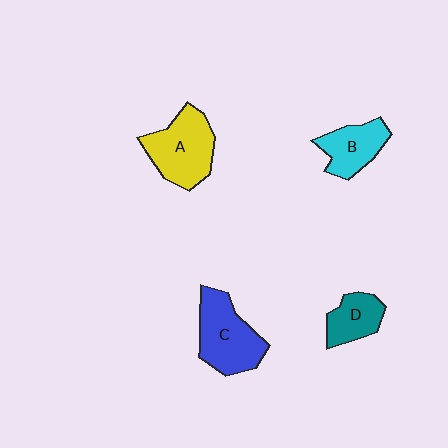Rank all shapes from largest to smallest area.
From largest to smallest: A (yellow), C (blue), B (cyan), D (teal).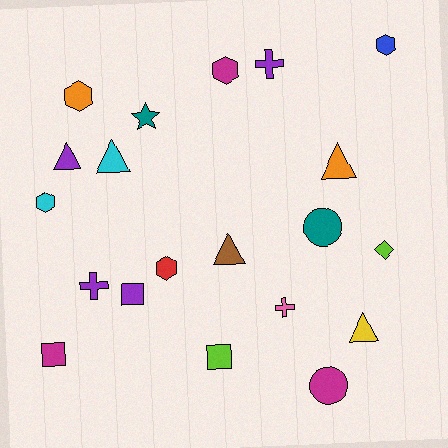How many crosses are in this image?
There are 3 crosses.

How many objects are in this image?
There are 20 objects.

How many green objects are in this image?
There are no green objects.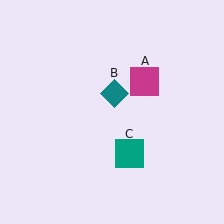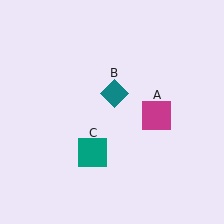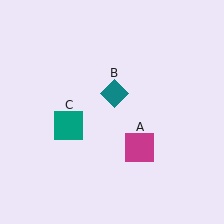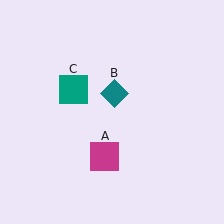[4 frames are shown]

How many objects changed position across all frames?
2 objects changed position: magenta square (object A), teal square (object C).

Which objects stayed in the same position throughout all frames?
Teal diamond (object B) remained stationary.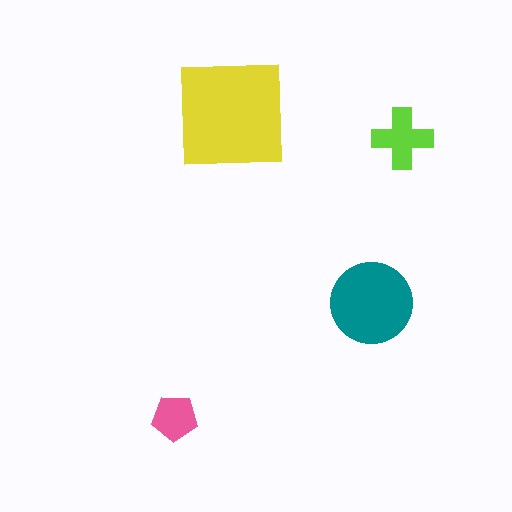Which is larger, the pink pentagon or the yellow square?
The yellow square.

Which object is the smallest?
The pink pentagon.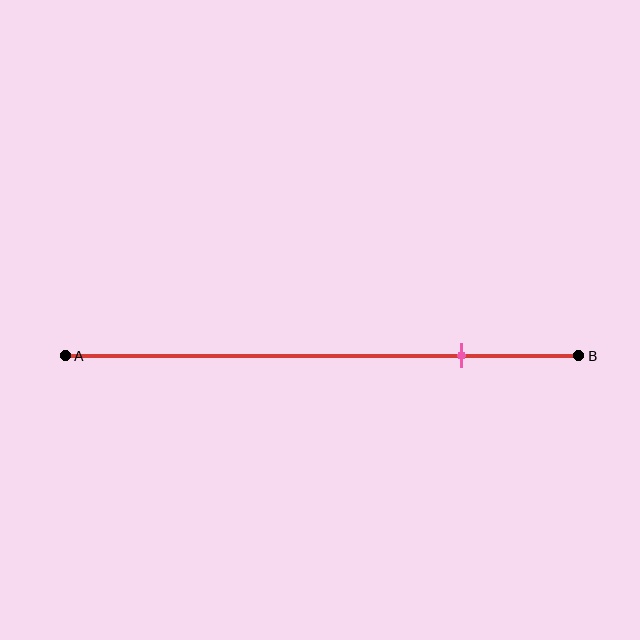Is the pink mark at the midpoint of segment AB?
No, the mark is at about 75% from A, not at the 50% midpoint.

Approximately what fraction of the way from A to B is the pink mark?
The pink mark is approximately 75% of the way from A to B.